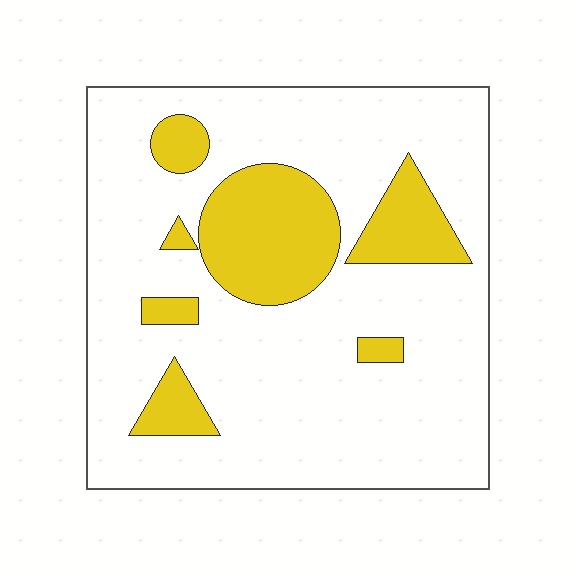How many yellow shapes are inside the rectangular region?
7.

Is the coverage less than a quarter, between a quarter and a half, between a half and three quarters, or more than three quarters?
Less than a quarter.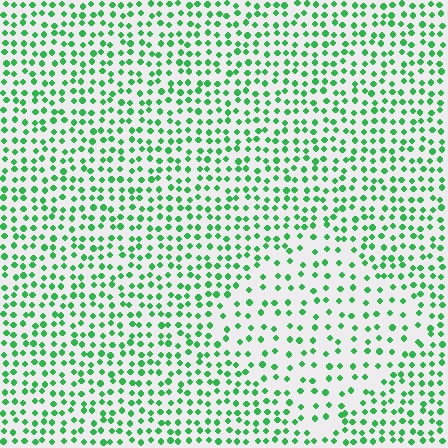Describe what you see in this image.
The image contains small green elements arranged at two different densities. A diamond-shaped region is visible where the elements are less densely packed than the surrounding area.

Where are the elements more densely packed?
The elements are more densely packed outside the diamond boundary.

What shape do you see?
I see a diamond.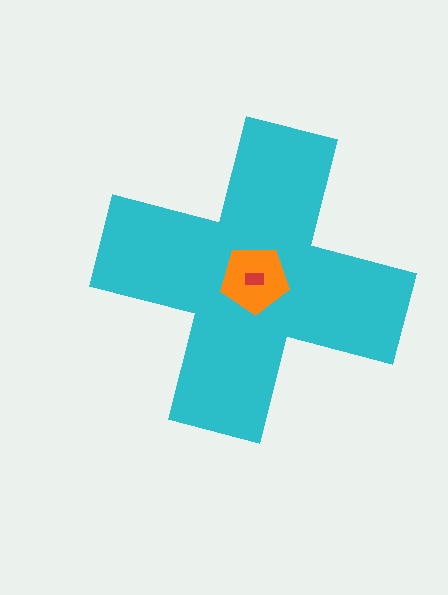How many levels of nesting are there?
3.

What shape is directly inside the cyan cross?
The orange pentagon.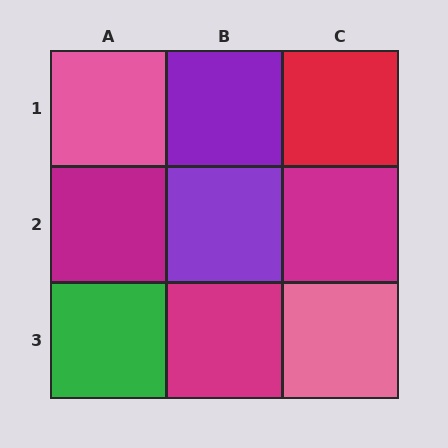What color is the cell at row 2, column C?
Magenta.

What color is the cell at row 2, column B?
Purple.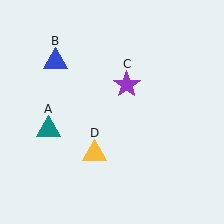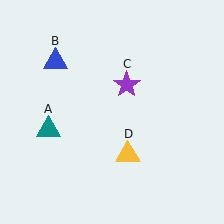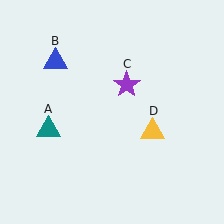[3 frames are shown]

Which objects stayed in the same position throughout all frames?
Teal triangle (object A) and blue triangle (object B) and purple star (object C) remained stationary.